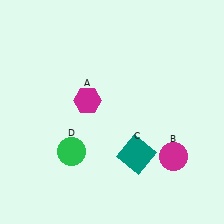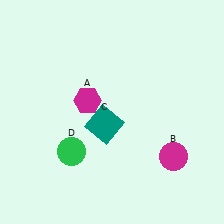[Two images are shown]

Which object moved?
The teal square (C) moved left.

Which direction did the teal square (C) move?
The teal square (C) moved left.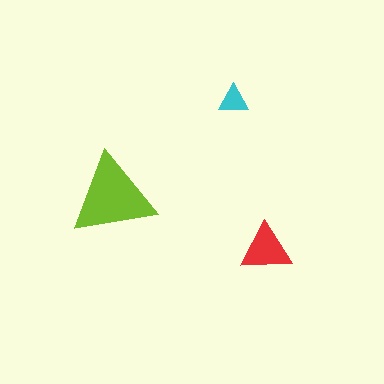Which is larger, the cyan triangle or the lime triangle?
The lime one.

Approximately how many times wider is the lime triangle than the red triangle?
About 1.5 times wider.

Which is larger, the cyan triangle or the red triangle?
The red one.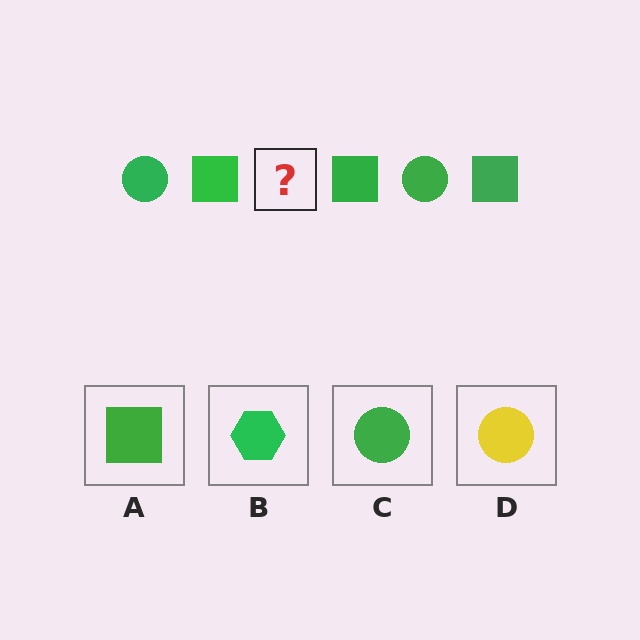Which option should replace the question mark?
Option C.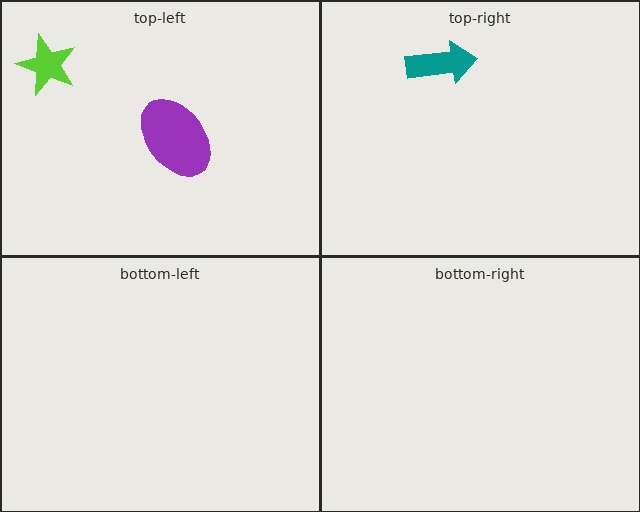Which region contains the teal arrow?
The top-right region.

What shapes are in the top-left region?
The purple ellipse, the lime star.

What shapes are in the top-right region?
The teal arrow.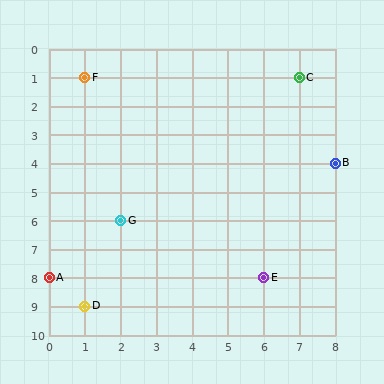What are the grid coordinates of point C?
Point C is at grid coordinates (7, 1).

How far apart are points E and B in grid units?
Points E and B are 2 columns and 4 rows apart (about 4.5 grid units diagonally).